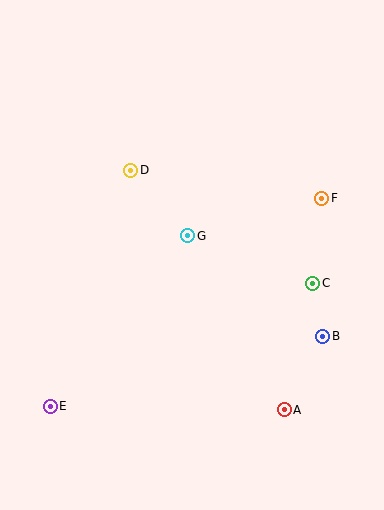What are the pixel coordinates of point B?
Point B is at (323, 336).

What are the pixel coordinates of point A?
Point A is at (284, 410).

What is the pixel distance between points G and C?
The distance between G and C is 134 pixels.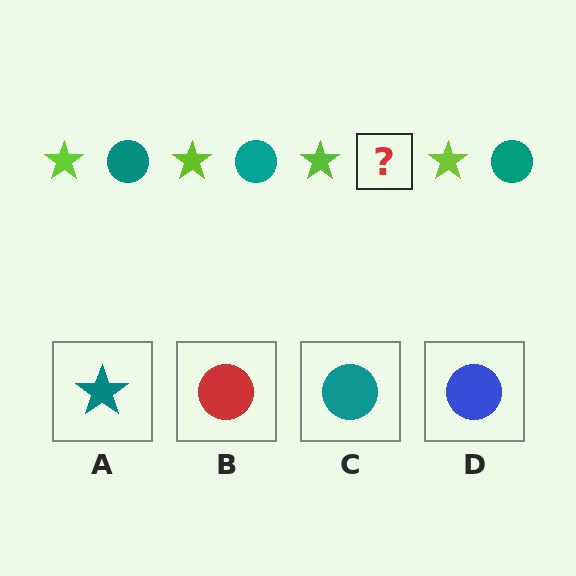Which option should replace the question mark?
Option C.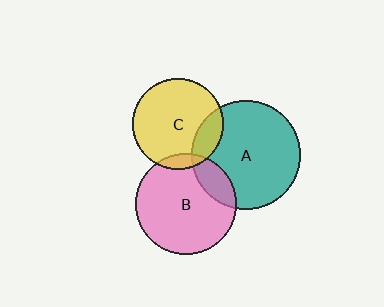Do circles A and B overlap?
Yes.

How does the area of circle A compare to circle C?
Approximately 1.4 times.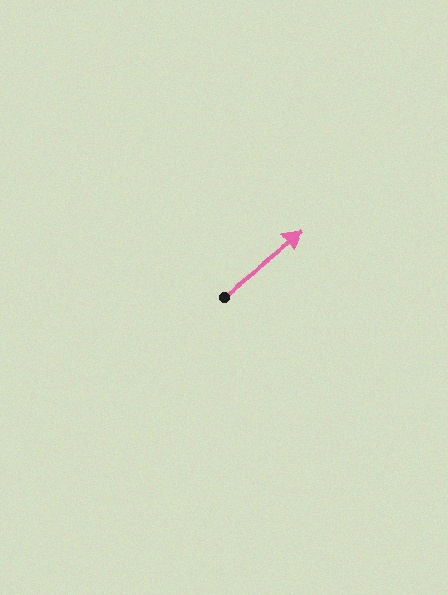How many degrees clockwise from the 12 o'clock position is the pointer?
Approximately 52 degrees.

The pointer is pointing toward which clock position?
Roughly 2 o'clock.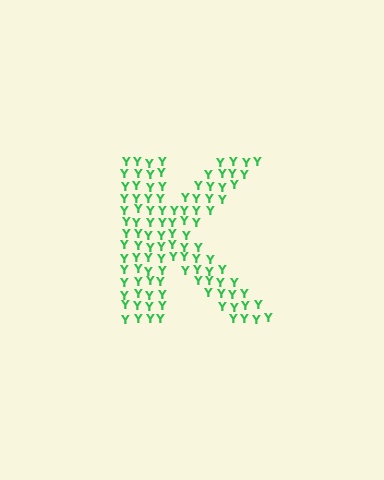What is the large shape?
The large shape is the letter K.